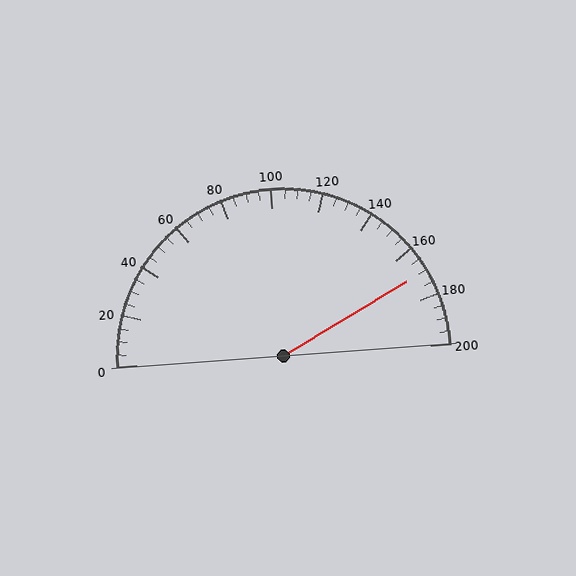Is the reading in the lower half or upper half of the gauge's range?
The reading is in the upper half of the range (0 to 200).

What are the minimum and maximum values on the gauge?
The gauge ranges from 0 to 200.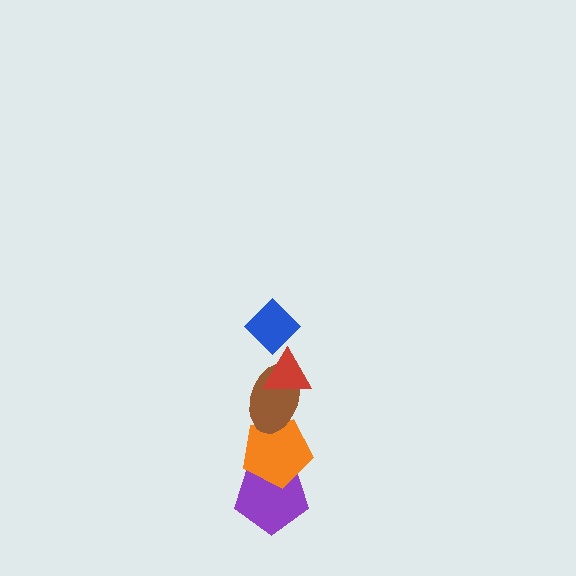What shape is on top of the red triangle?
The blue diamond is on top of the red triangle.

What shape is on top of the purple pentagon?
The orange pentagon is on top of the purple pentagon.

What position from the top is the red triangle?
The red triangle is 2nd from the top.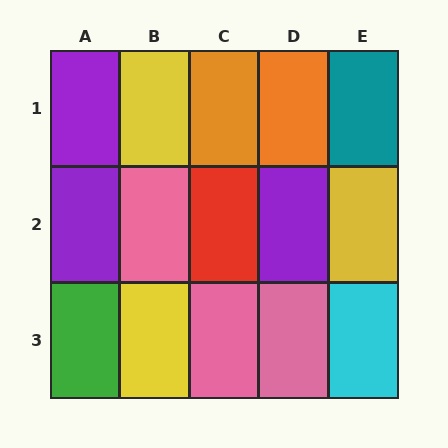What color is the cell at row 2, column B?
Pink.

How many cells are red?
1 cell is red.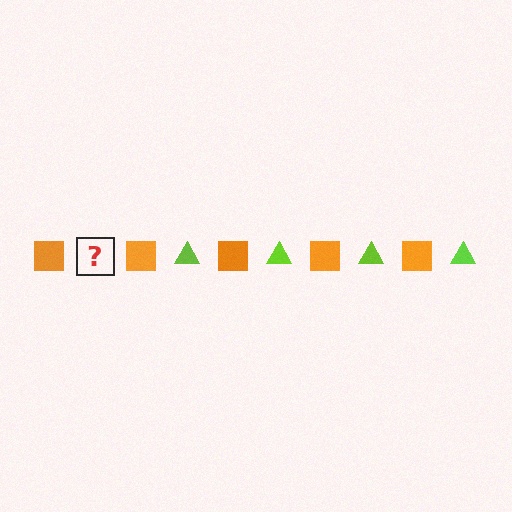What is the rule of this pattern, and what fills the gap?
The rule is that the pattern alternates between orange square and lime triangle. The gap should be filled with a lime triangle.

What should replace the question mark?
The question mark should be replaced with a lime triangle.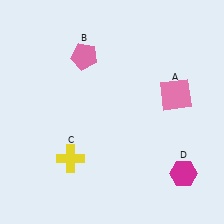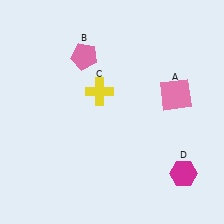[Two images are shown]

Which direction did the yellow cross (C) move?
The yellow cross (C) moved up.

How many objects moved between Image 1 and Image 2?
1 object moved between the two images.